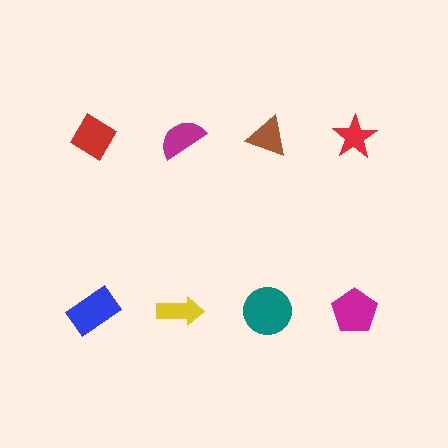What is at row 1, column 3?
A brown triangle.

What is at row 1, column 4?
A red star.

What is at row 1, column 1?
A red diamond.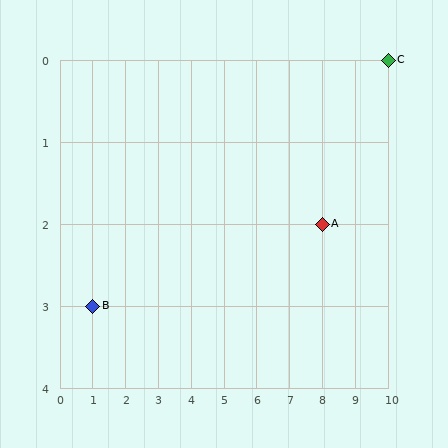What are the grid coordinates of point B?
Point B is at grid coordinates (1, 3).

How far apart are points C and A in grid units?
Points C and A are 2 columns and 2 rows apart (about 2.8 grid units diagonally).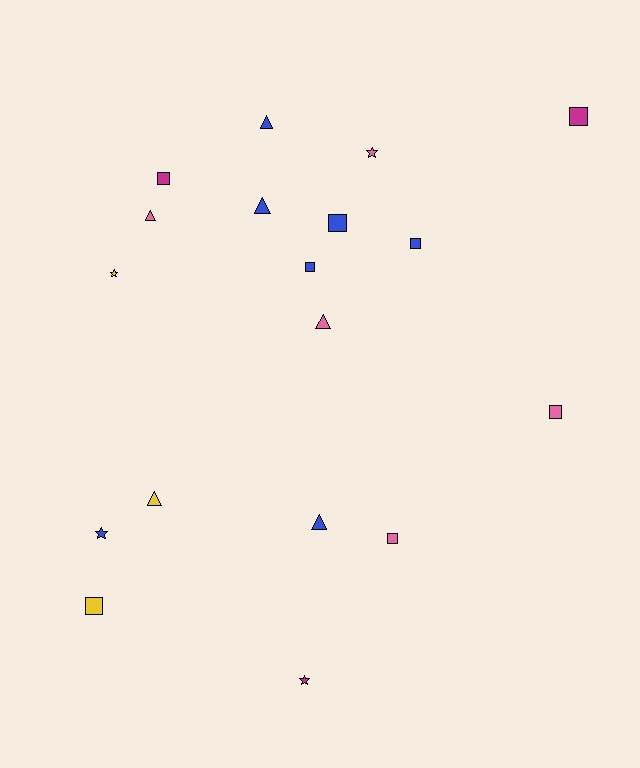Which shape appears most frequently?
Square, with 8 objects.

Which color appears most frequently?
Blue, with 7 objects.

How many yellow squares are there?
There is 1 yellow square.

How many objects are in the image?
There are 18 objects.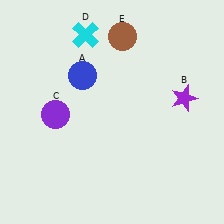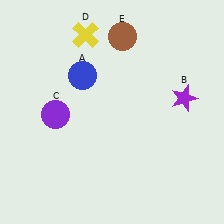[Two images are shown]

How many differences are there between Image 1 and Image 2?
There is 1 difference between the two images.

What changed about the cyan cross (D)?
In Image 1, D is cyan. In Image 2, it changed to yellow.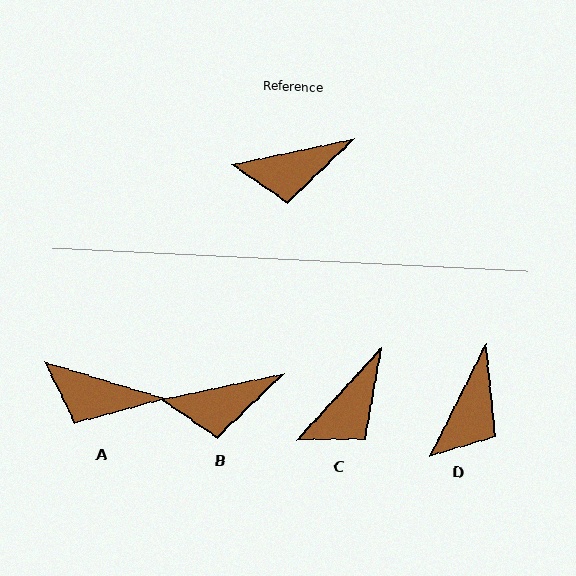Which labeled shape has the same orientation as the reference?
B.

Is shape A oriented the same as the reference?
No, it is off by about 29 degrees.